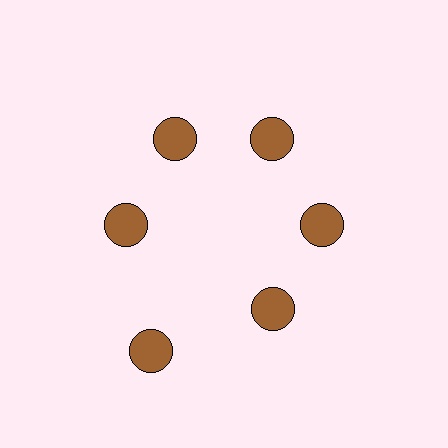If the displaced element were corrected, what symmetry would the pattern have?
It would have 6-fold rotational symmetry — the pattern would map onto itself every 60 degrees.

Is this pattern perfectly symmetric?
No. The 6 brown circles are arranged in a ring, but one element near the 7 o'clock position is pushed outward from the center, breaking the 6-fold rotational symmetry.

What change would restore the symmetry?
The symmetry would be restored by moving it inward, back onto the ring so that all 6 circles sit at equal angles and equal distance from the center.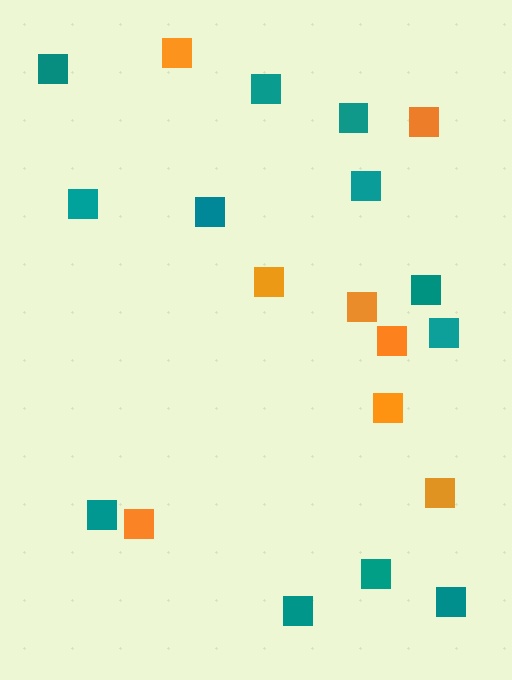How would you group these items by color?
There are 2 groups: one group of teal squares (12) and one group of orange squares (8).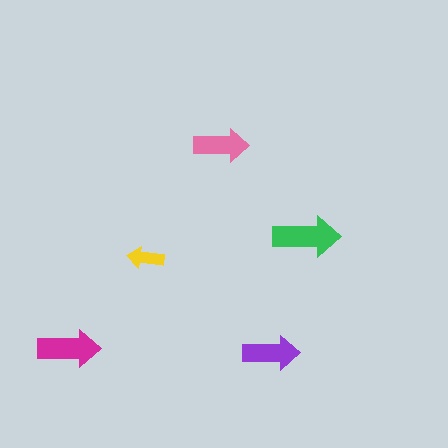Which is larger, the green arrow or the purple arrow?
The green one.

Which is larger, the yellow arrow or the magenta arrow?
The magenta one.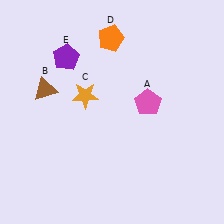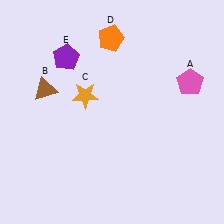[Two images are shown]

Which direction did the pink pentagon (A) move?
The pink pentagon (A) moved right.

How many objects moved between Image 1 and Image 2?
1 object moved between the two images.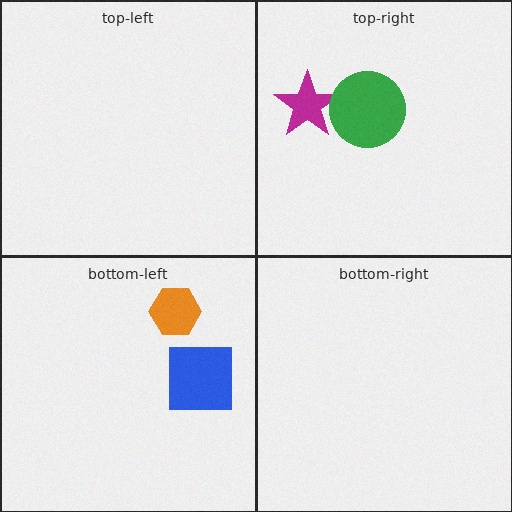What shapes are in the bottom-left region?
The orange hexagon, the blue square.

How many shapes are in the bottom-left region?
2.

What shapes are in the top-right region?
The magenta star, the green circle.